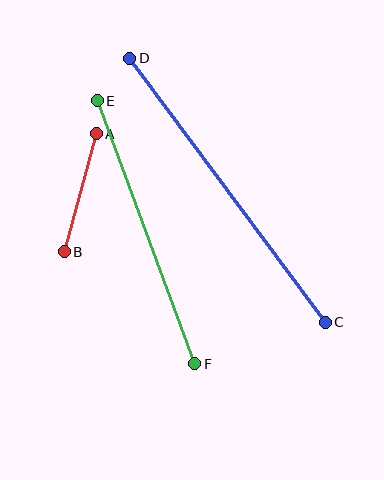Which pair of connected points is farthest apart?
Points C and D are farthest apart.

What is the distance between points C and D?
The distance is approximately 329 pixels.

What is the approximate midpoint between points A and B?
The midpoint is at approximately (80, 193) pixels.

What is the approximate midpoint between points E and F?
The midpoint is at approximately (146, 232) pixels.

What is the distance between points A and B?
The distance is approximately 122 pixels.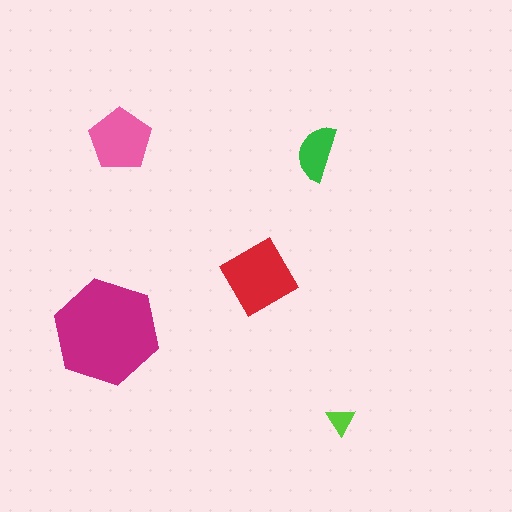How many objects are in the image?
There are 5 objects in the image.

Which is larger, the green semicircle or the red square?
The red square.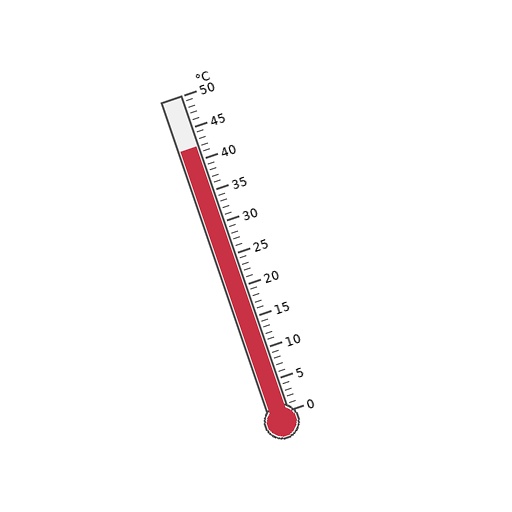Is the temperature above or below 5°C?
The temperature is above 5°C.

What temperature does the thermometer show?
The thermometer shows approximately 42°C.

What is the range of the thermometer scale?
The thermometer scale ranges from 0°C to 50°C.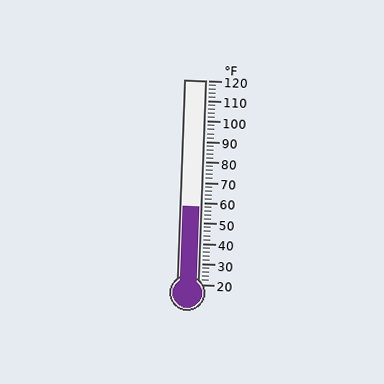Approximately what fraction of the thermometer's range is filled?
The thermometer is filled to approximately 40% of its range.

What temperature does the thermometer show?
The thermometer shows approximately 58°F.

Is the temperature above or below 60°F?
The temperature is below 60°F.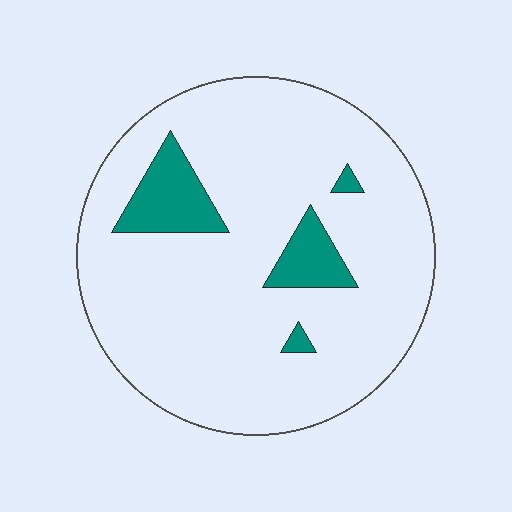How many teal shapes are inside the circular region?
4.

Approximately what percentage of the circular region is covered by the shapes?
Approximately 10%.